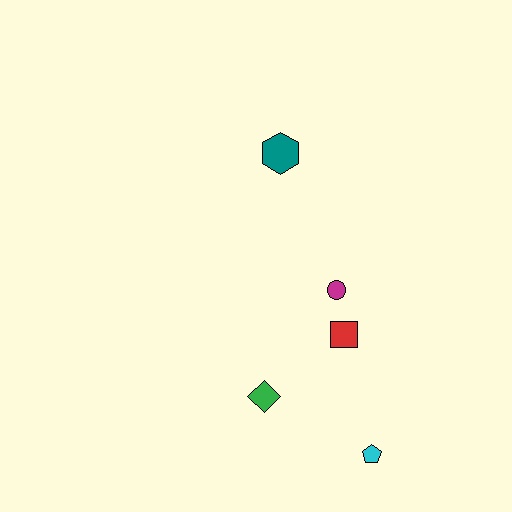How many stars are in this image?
There are no stars.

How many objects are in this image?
There are 5 objects.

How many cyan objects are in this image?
There is 1 cyan object.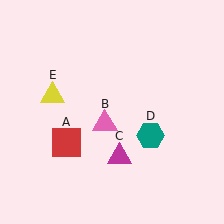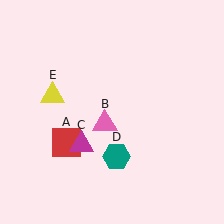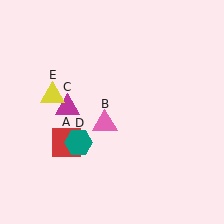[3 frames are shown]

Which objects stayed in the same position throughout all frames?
Red square (object A) and pink triangle (object B) and yellow triangle (object E) remained stationary.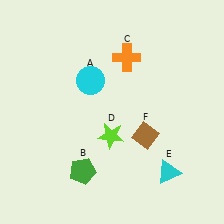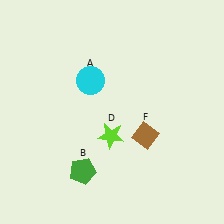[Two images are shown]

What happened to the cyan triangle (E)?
The cyan triangle (E) was removed in Image 2. It was in the bottom-right area of Image 1.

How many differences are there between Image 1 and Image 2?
There are 2 differences between the two images.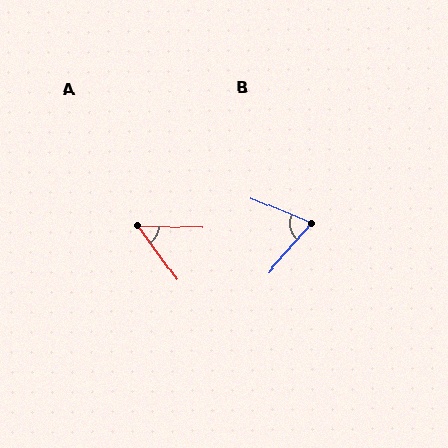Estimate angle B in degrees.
Approximately 71 degrees.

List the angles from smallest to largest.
A (52°), B (71°).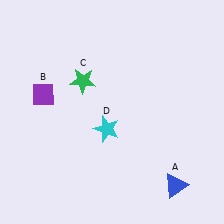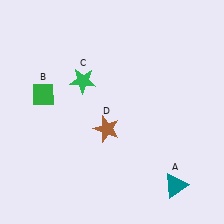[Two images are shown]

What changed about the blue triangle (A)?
In Image 1, A is blue. In Image 2, it changed to teal.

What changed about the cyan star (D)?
In Image 1, D is cyan. In Image 2, it changed to brown.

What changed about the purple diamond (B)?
In Image 1, B is purple. In Image 2, it changed to green.